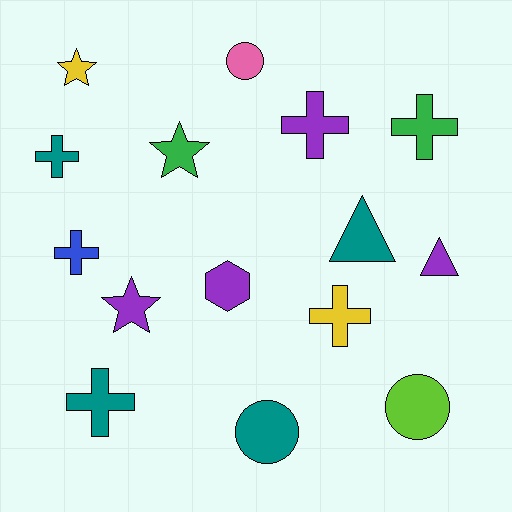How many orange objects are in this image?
There are no orange objects.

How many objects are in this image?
There are 15 objects.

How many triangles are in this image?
There are 2 triangles.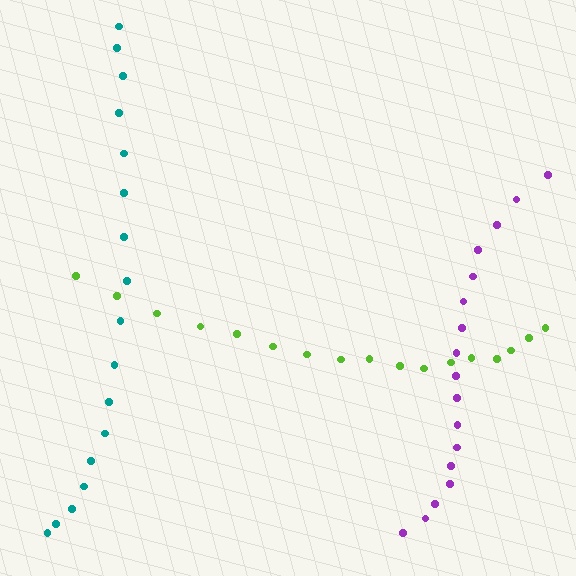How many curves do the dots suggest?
There are 3 distinct paths.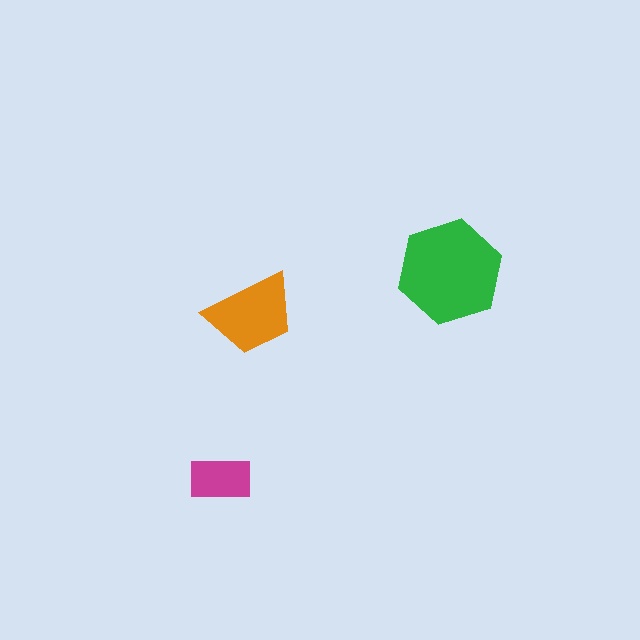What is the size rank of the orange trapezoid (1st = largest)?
2nd.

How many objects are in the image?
There are 3 objects in the image.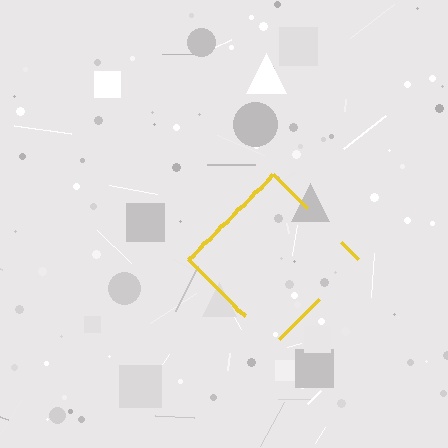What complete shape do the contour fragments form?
The contour fragments form a diamond.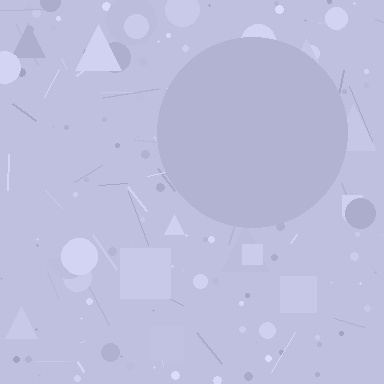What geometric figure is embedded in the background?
A circle is embedded in the background.